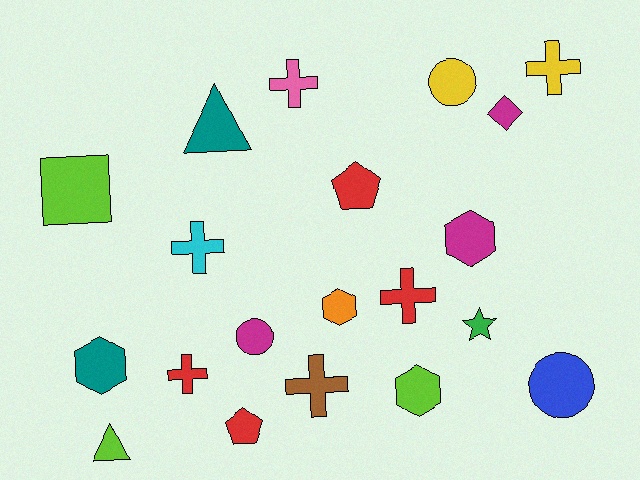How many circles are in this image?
There are 3 circles.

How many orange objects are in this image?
There is 1 orange object.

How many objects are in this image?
There are 20 objects.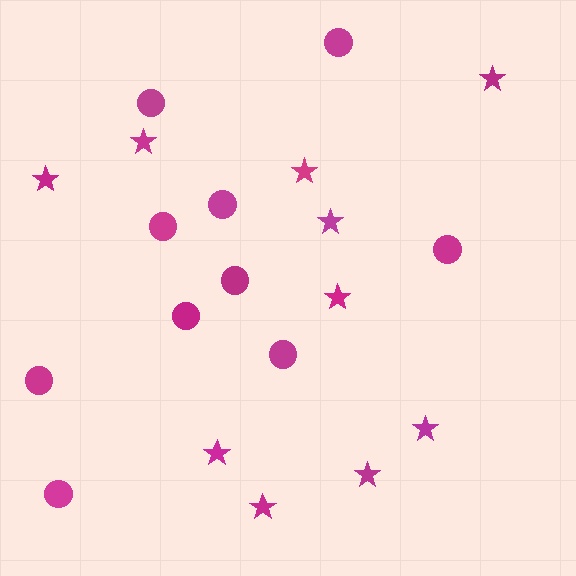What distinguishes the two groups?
There are 2 groups: one group of circles (10) and one group of stars (10).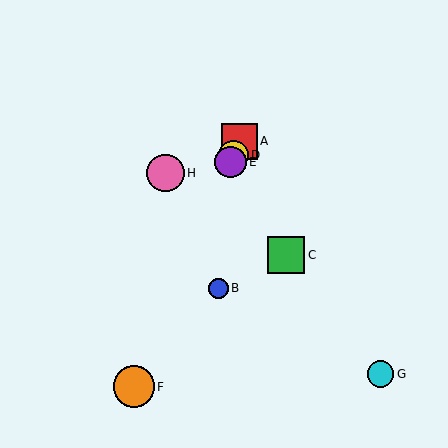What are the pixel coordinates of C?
Object C is at (286, 255).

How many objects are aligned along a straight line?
4 objects (A, D, E, F) are aligned along a straight line.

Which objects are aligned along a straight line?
Objects A, D, E, F are aligned along a straight line.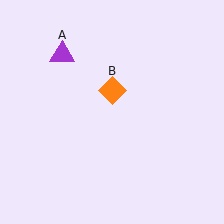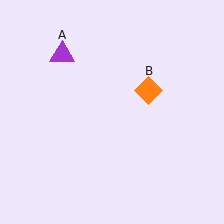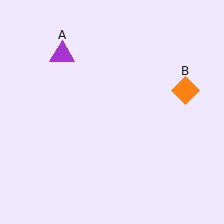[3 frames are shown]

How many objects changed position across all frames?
1 object changed position: orange diamond (object B).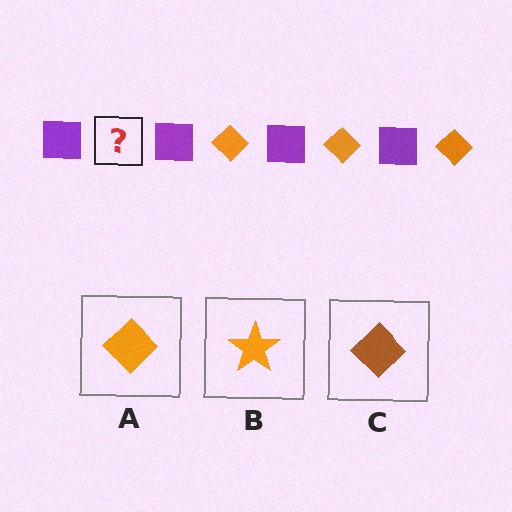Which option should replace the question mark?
Option A.